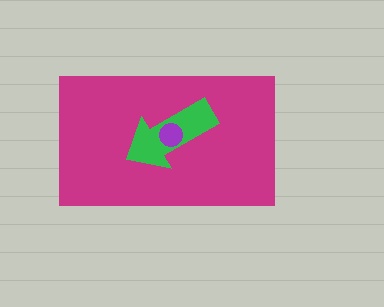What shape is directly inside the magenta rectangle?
The green arrow.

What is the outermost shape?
The magenta rectangle.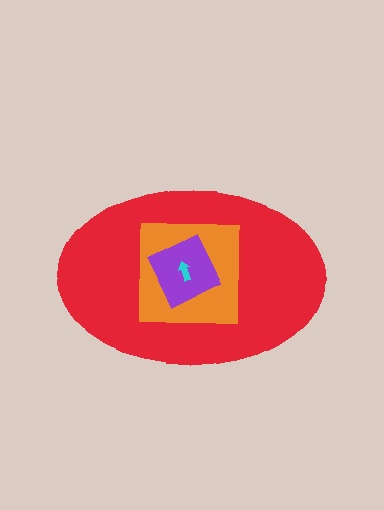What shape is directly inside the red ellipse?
The orange square.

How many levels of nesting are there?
4.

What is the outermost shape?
The red ellipse.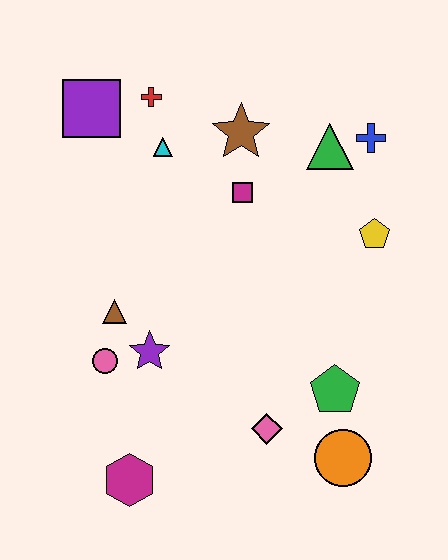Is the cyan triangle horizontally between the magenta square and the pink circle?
Yes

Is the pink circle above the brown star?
No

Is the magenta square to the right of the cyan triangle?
Yes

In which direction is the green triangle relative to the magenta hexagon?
The green triangle is above the magenta hexagon.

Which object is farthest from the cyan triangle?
The orange circle is farthest from the cyan triangle.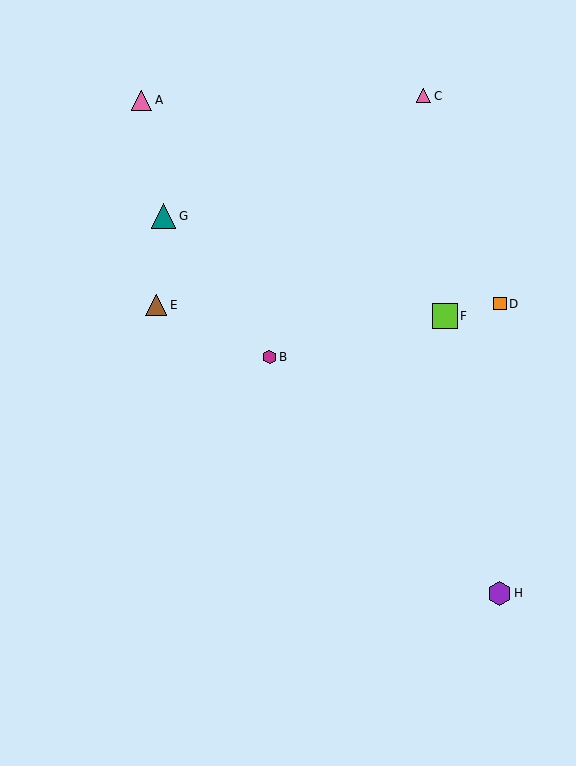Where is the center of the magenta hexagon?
The center of the magenta hexagon is at (270, 357).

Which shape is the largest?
The lime square (labeled F) is the largest.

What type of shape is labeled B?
Shape B is a magenta hexagon.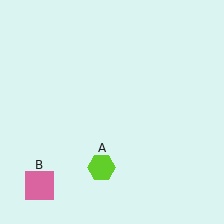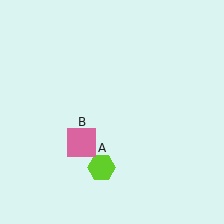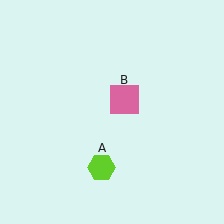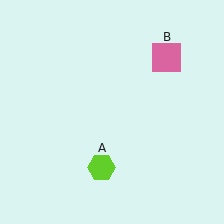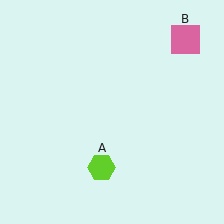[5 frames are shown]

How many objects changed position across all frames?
1 object changed position: pink square (object B).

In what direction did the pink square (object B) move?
The pink square (object B) moved up and to the right.